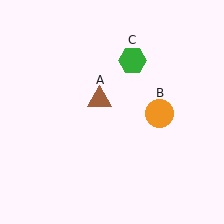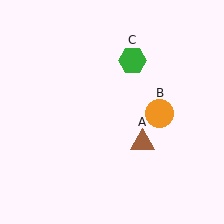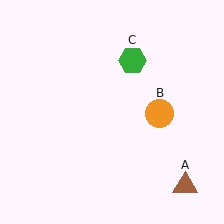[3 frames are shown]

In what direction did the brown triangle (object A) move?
The brown triangle (object A) moved down and to the right.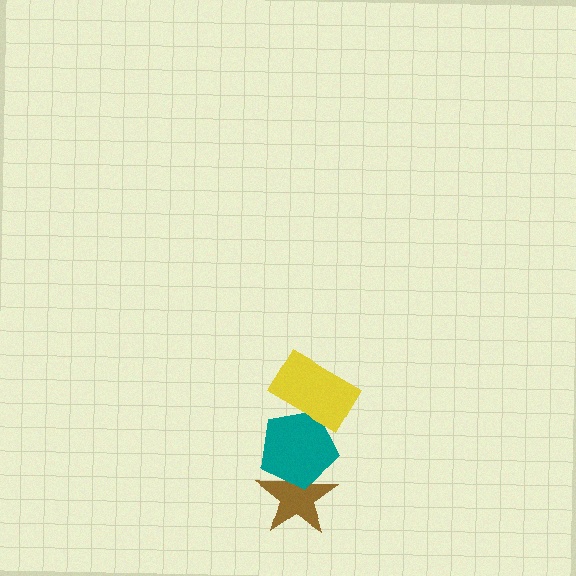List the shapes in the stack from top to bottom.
From top to bottom: the yellow rectangle, the teal pentagon, the brown star.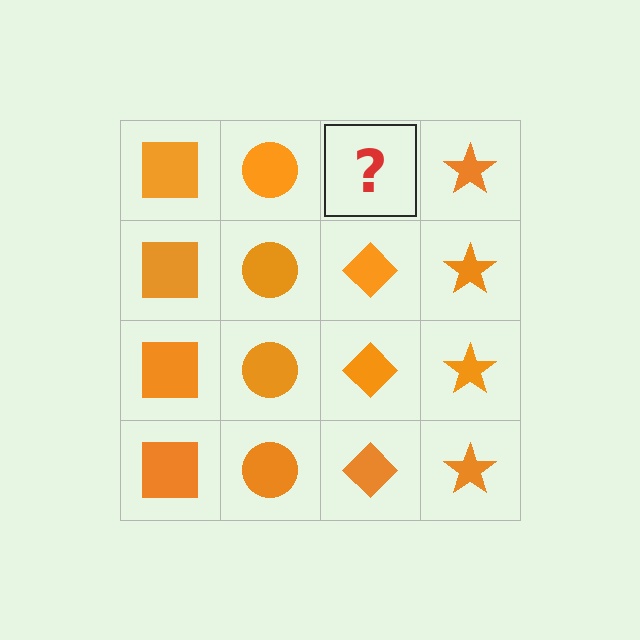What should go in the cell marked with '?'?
The missing cell should contain an orange diamond.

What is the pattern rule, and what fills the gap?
The rule is that each column has a consistent shape. The gap should be filled with an orange diamond.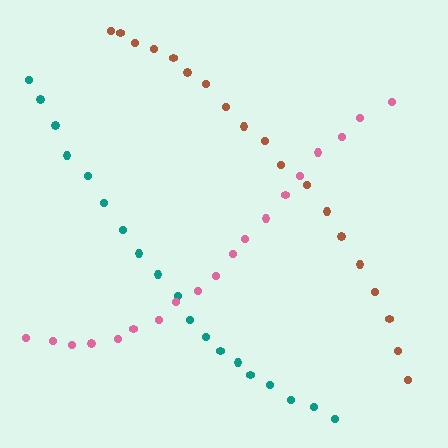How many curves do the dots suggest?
There are 3 distinct paths.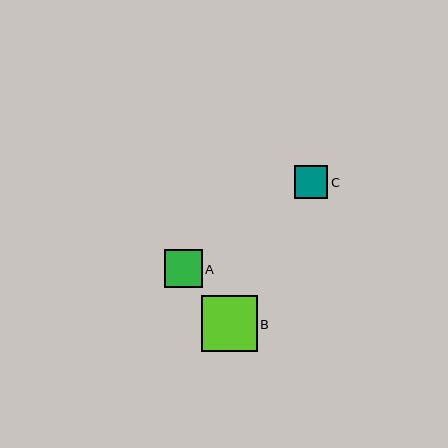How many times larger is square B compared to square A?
Square B is approximately 1.5 times the size of square A.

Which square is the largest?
Square B is the largest with a size of approximately 55 pixels.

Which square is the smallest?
Square C is the smallest with a size of approximately 34 pixels.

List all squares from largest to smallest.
From largest to smallest: B, A, C.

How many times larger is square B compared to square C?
Square B is approximately 1.7 times the size of square C.